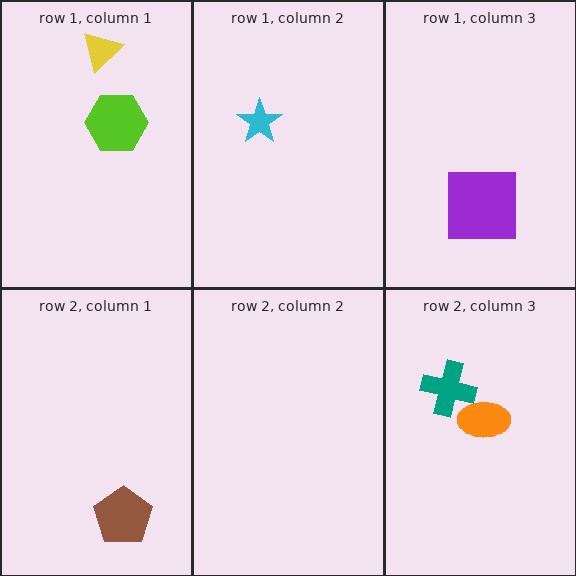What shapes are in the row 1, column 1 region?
The lime hexagon, the yellow triangle.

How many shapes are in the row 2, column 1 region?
1.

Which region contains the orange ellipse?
The row 2, column 3 region.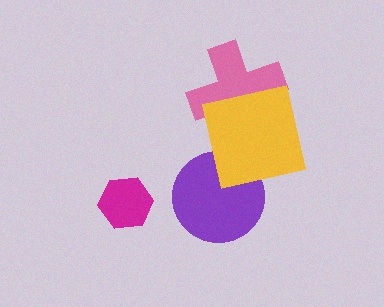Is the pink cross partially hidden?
Yes, it is partially covered by another shape.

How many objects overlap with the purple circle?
1 object overlaps with the purple circle.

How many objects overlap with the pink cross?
1 object overlaps with the pink cross.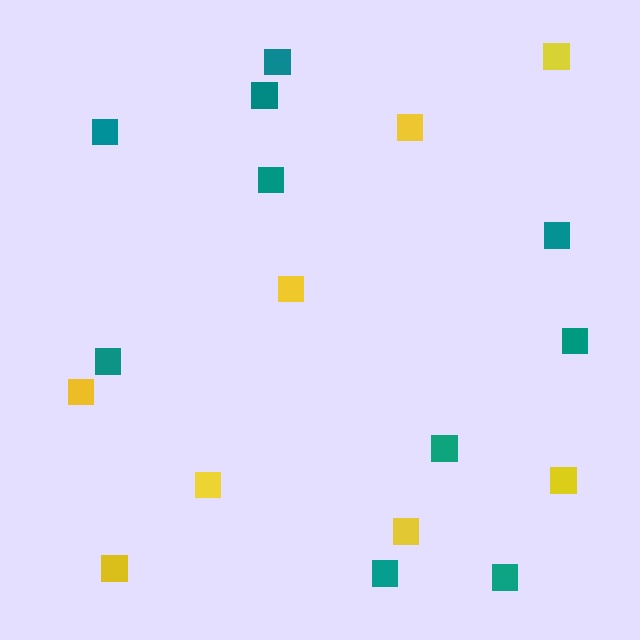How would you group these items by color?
There are 2 groups: one group of yellow squares (8) and one group of teal squares (10).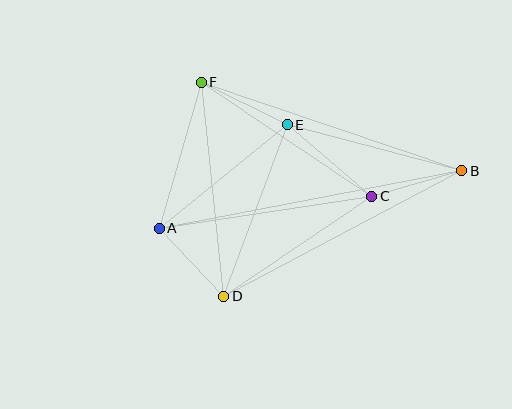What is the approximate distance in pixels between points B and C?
The distance between B and C is approximately 94 pixels.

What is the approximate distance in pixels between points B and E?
The distance between B and E is approximately 181 pixels.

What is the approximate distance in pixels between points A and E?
The distance between A and E is approximately 165 pixels.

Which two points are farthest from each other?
Points A and B are farthest from each other.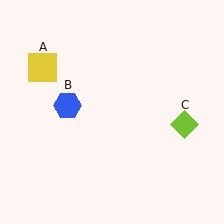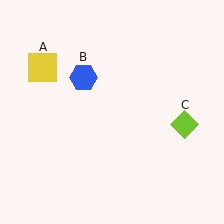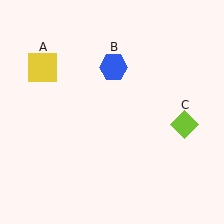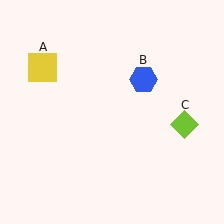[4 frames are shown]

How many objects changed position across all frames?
1 object changed position: blue hexagon (object B).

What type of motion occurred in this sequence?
The blue hexagon (object B) rotated clockwise around the center of the scene.